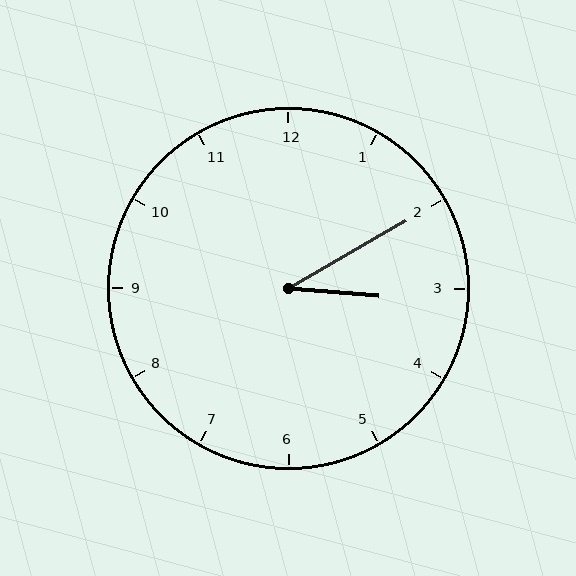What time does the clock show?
3:10.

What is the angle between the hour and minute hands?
Approximately 35 degrees.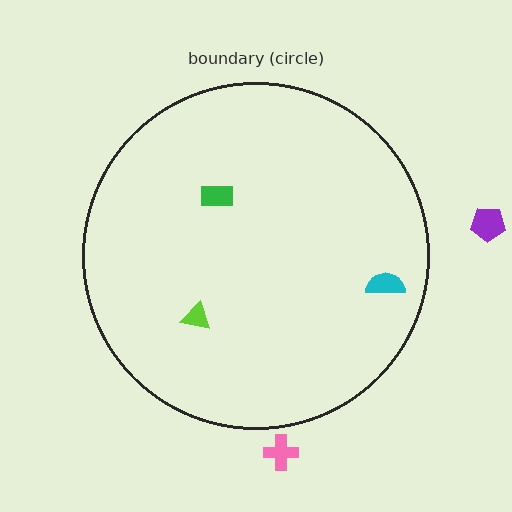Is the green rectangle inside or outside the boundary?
Inside.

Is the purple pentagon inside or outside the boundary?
Outside.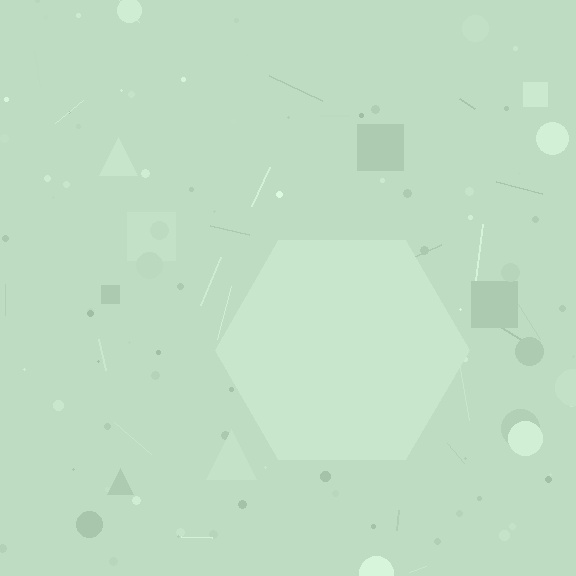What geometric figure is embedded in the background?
A hexagon is embedded in the background.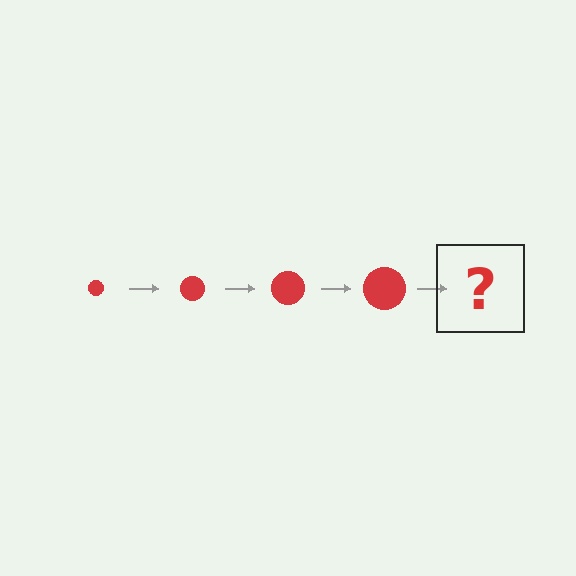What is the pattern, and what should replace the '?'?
The pattern is that the circle gets progressively larger each step. The '?' should be a red circle, larger than the previous one.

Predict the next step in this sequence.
The next step is a red circle, larger than the previous one.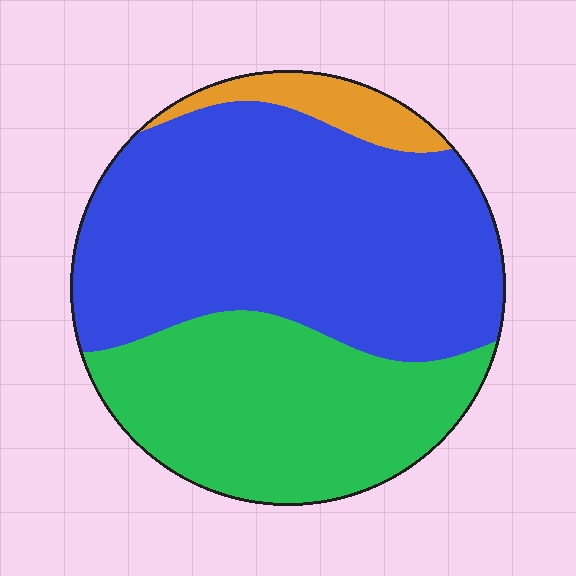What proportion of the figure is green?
Green covers about 35% of the figure.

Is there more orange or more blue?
Blue.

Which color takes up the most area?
Blue, at roughly 55%.